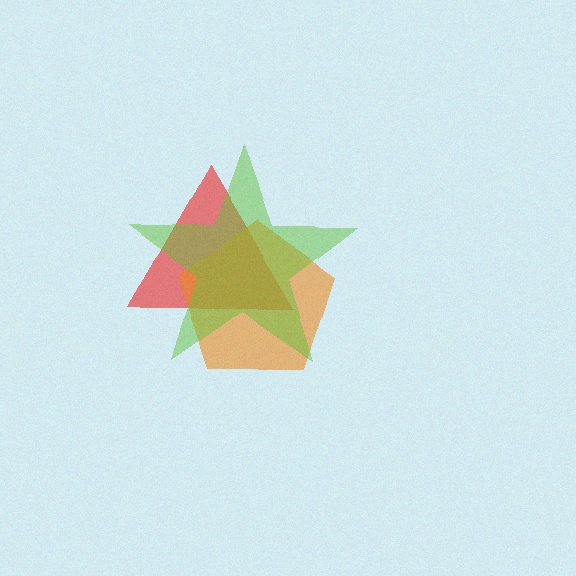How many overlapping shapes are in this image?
There are 3 overlapping shapes in the image.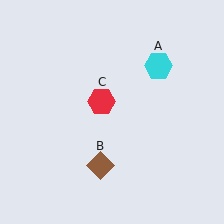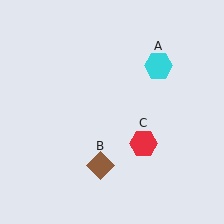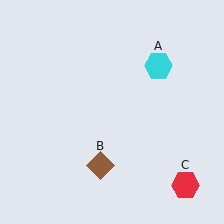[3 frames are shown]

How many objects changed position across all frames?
1 object changed position: red hexagon (object C).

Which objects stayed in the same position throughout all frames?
Cyan hexagon (object A) and brown diamond (object B) remained stationary.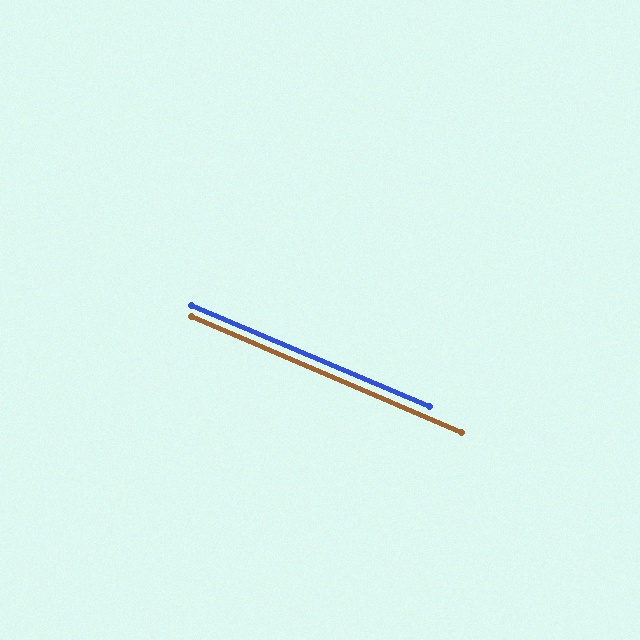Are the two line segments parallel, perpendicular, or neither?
Parallel — their directions differ by only 0.3°.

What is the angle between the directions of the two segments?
Approximately 0 degrees.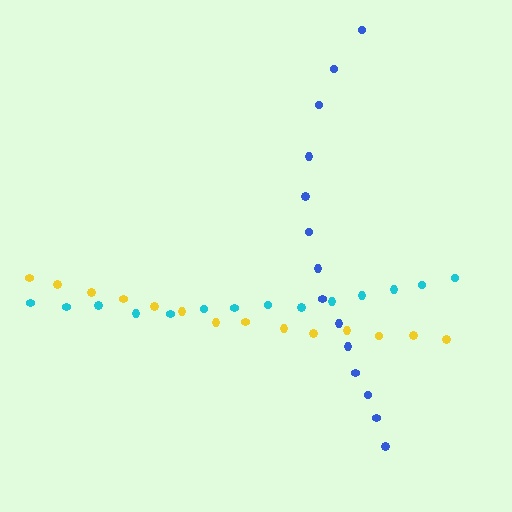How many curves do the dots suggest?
There are 3 distinct paths.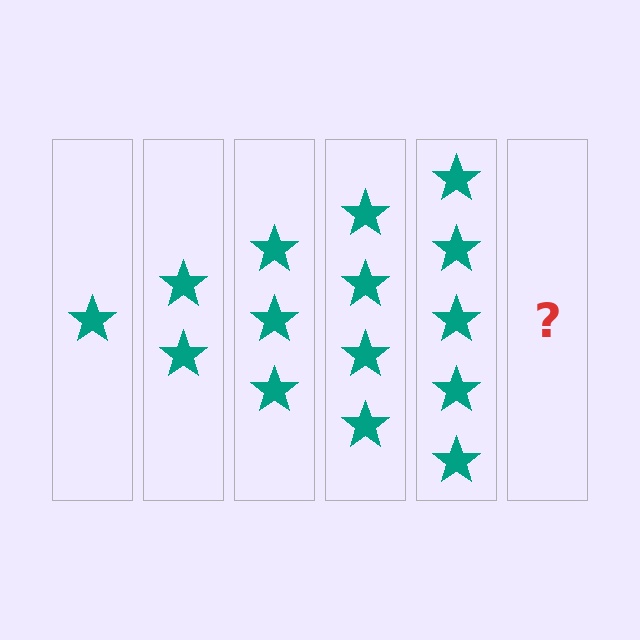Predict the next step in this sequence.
The next step is 6 stars.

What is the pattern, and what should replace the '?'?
The pattern is that each step adds one more star. The '?' should be 6 stars.